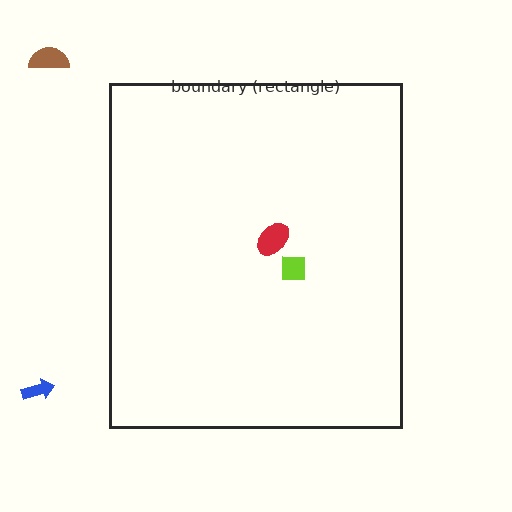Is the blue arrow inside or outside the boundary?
Outside.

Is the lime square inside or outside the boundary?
Inside.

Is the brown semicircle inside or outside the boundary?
Outside.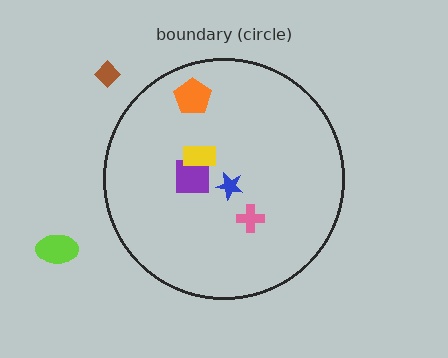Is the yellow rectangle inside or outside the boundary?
Inside.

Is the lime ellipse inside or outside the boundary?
Outside.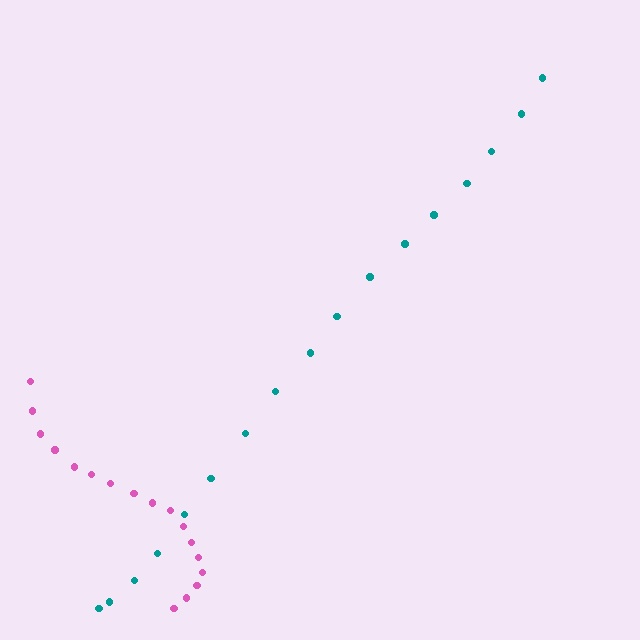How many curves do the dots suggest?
There are 2 distinct paths.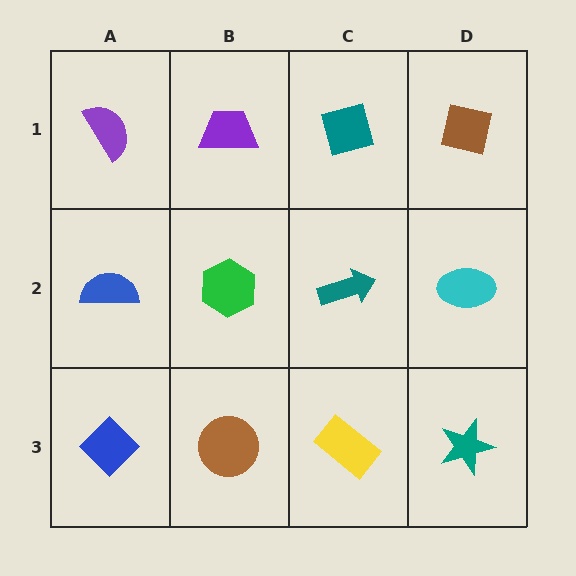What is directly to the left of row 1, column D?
A teal diamond.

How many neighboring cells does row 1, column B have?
3.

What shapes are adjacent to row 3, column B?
A green hexagon (row 2, column B), a blue diamond (row 3, column A), a yellow rectangle (row 3, column C).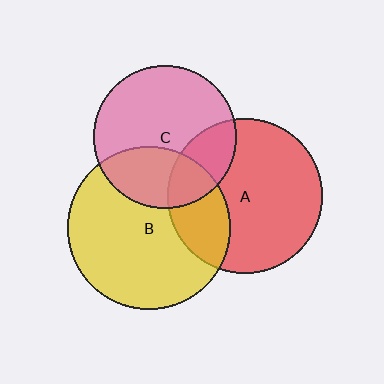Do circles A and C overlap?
Yes.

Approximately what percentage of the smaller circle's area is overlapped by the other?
Approximately 25%.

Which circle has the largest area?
Circle B (yellow).